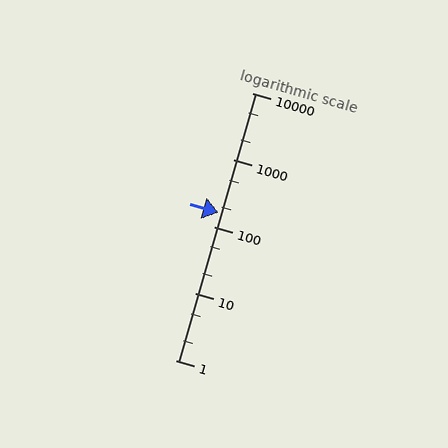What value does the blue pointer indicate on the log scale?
The pointer indicates approximately 160.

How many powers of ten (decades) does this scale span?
The scale spans 4 decades, from 1 to 10000.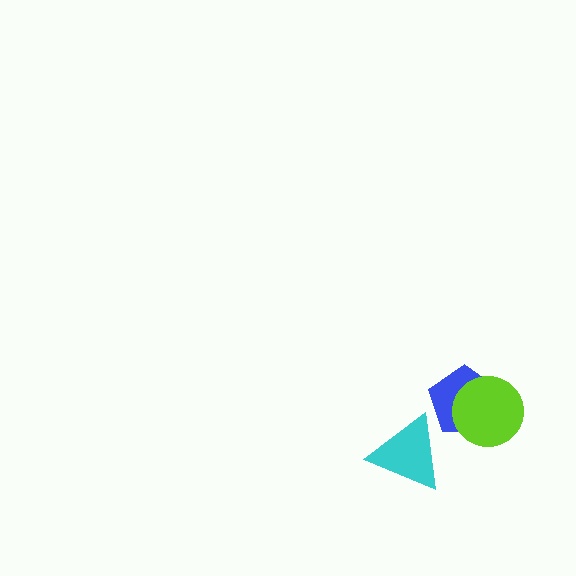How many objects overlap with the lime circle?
1 object overlaps with the lime circle.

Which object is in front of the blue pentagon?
The lime circle is in front of the blue pentagon.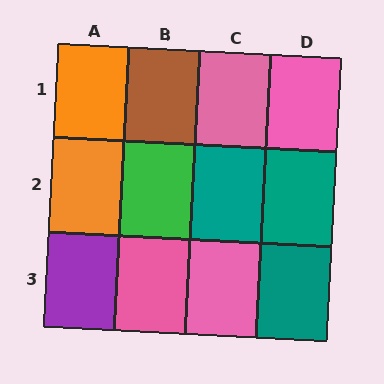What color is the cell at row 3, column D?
Teal.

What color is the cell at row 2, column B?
Green.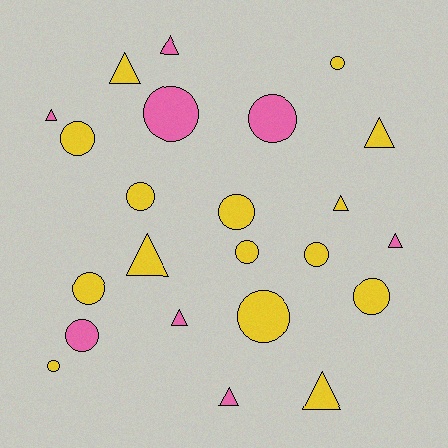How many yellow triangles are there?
There are 5 yellow triangles.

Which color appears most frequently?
Yellow, with 15 objects.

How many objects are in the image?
There are 23 objects.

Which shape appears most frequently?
Circle, with 13 objects.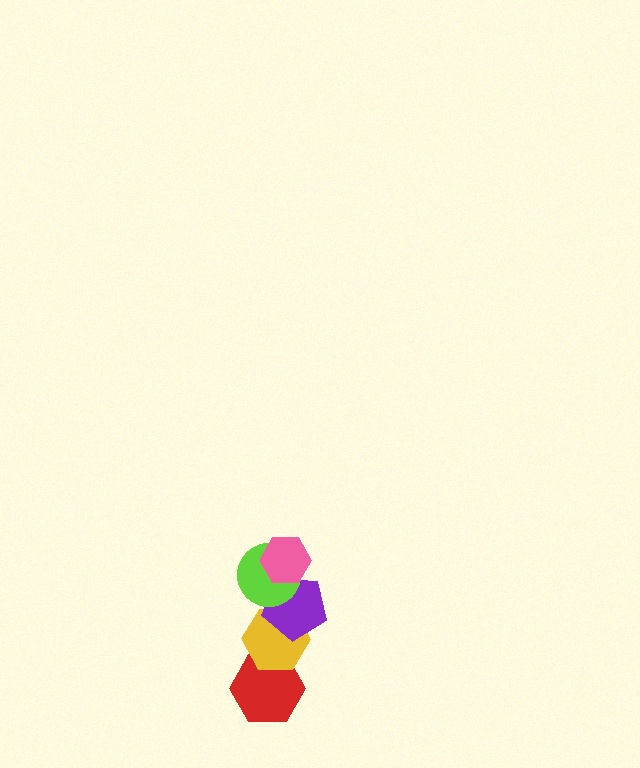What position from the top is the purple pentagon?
The purple pentagon is 3rd from the top.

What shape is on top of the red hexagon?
The yellow hexagon is on top of the red hexagon.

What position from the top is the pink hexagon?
The pink hexagon is 1st from the top.